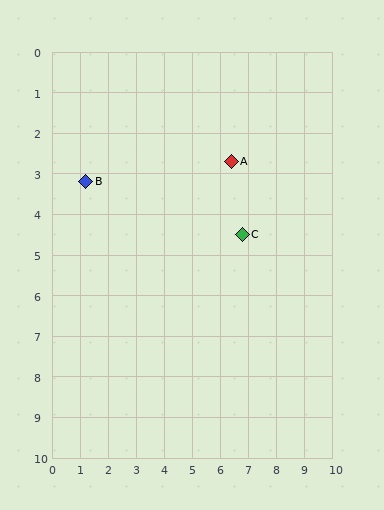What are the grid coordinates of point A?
Point A is at approximately (6.4, 2.7).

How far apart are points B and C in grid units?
Points B and C are about 5.7 grid units apart.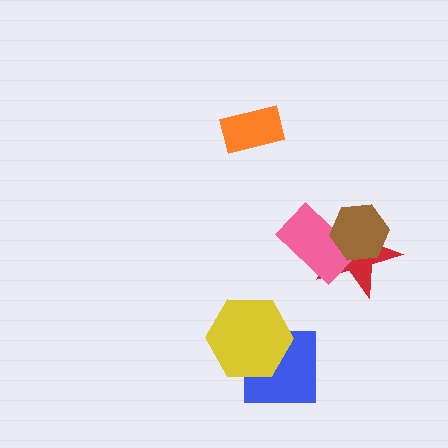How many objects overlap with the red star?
2 objects overlap with the red star.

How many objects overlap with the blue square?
1 object overlaps with the blue square.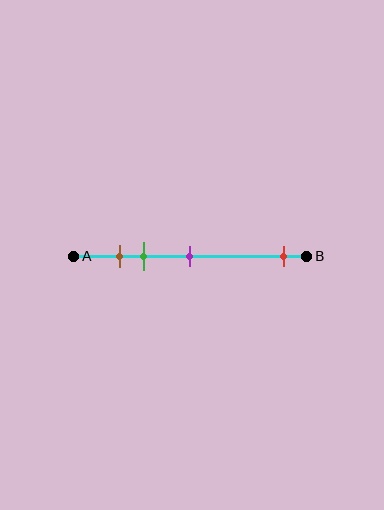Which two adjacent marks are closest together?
The brown and green marks are the closest adjacent pair.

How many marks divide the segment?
There are 4 marks dividing the segment.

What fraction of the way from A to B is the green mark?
The green mark is approximately 30% (0.3) of the way from A to B.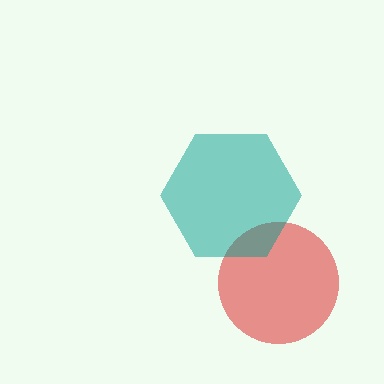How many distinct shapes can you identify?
There are 2 distinct shapes: a red circle, a teal hexagon.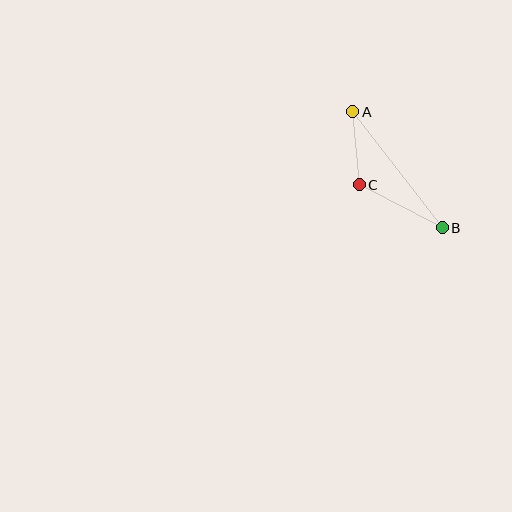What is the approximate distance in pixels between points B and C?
The distance between B and C is approximately 94 pixels.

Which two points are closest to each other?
Points A and C are closest to each other.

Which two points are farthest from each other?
Points A and B are farthest from each other.